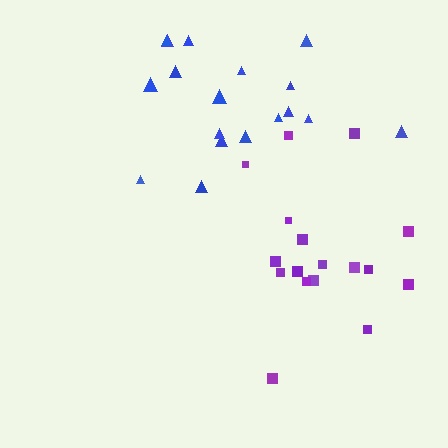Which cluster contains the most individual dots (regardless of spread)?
Blue (18).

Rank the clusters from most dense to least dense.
blue, purple.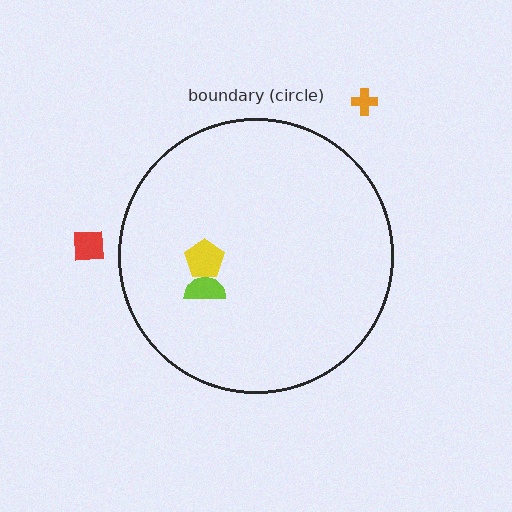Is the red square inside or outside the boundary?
Outside.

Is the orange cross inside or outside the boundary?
Outside.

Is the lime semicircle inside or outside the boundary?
Inside.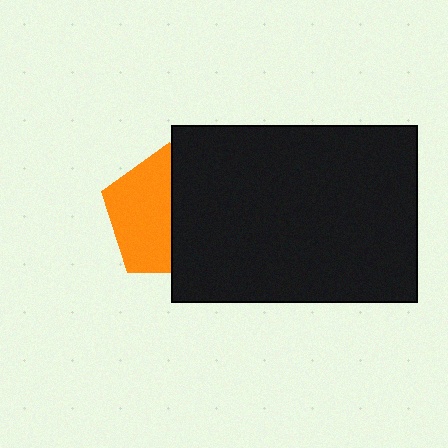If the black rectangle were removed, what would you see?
You would see the complete orange pentagon.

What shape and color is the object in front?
The object in front is a black rectangle.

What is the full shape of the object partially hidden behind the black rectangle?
The partially hidden object is an orange pentagon.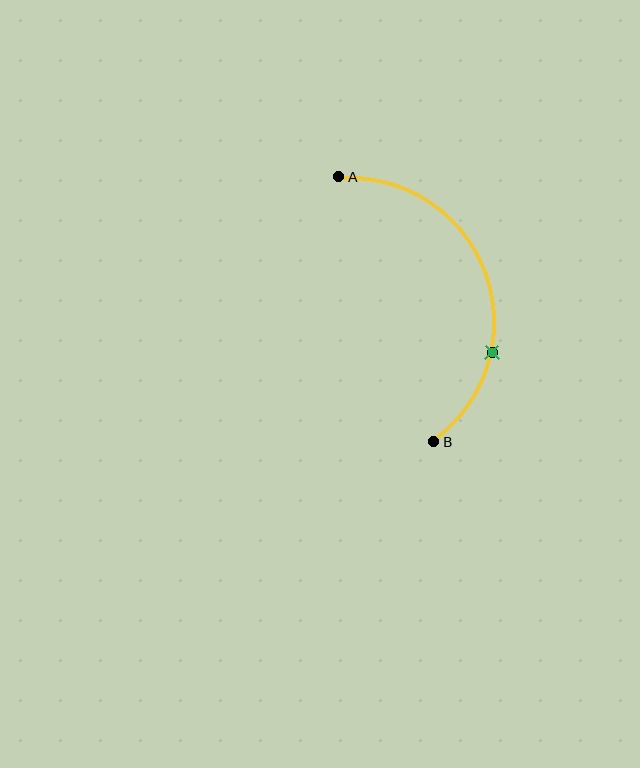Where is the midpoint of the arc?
The arc midpoint is the point on the curve farthest from the straight line joining A and B. It sits to the right of that line.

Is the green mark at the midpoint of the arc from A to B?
No. The green mark lies on the arc but is closer to endpoint B. The arc midpoint would be at the point on the curve equidistant along the arc from both A and B.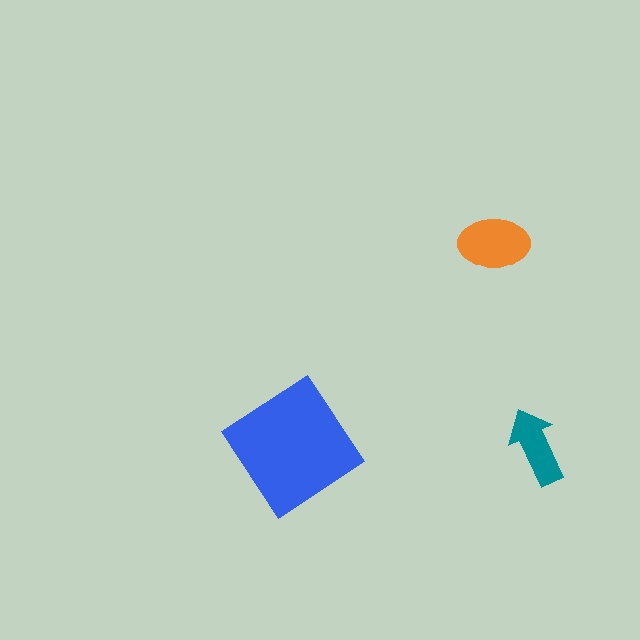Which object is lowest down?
The blue diamond is bottommost.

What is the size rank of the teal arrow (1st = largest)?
3rd.